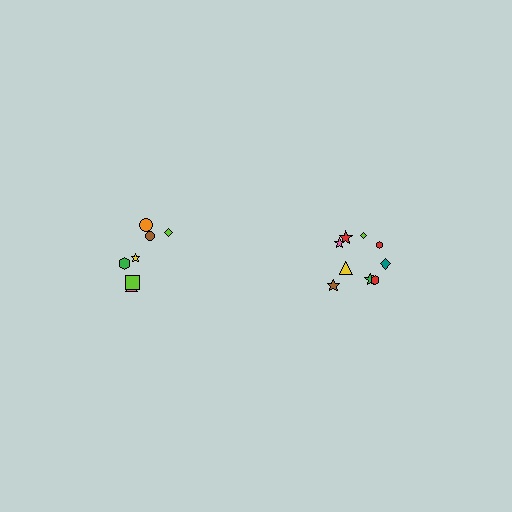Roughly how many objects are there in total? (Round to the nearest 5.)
Roughly 15 objects in total.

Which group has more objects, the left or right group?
The right group.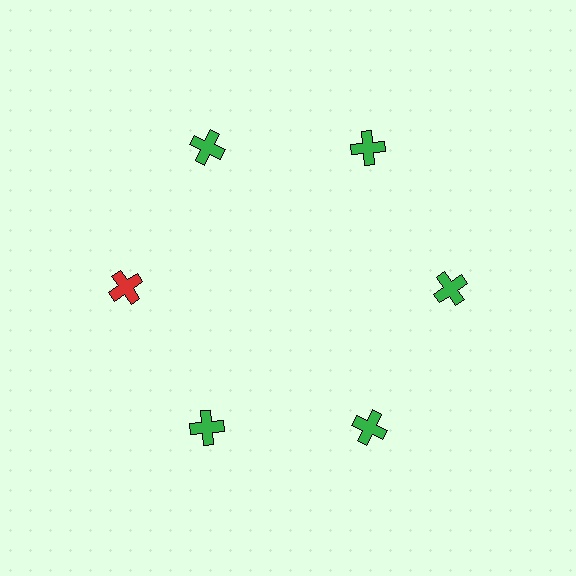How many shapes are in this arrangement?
There are 6 shapes arranged in a ring pattern.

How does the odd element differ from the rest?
It has a different color: red instead of green.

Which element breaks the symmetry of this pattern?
The red cross at roughly the 9 o'clock position breaks the symmetry. All other shapes are green crosses.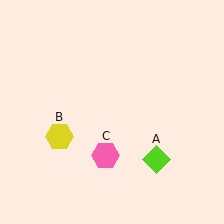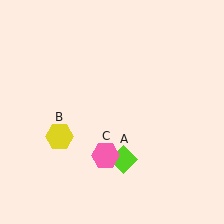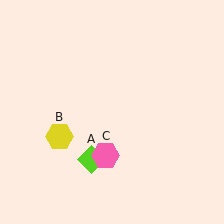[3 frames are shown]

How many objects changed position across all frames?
1 object changed position: lime diamond (object A).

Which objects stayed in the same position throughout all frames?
Yellow hexagon (object B) and pink hexagon (object C) remained stationary.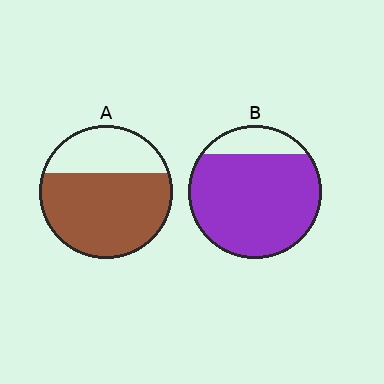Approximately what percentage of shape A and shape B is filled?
A is approximately 70% and B is approximately 85%.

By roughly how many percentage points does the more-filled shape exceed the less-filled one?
By roughly 15 percentage points (B over A).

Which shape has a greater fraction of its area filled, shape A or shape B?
Shape B.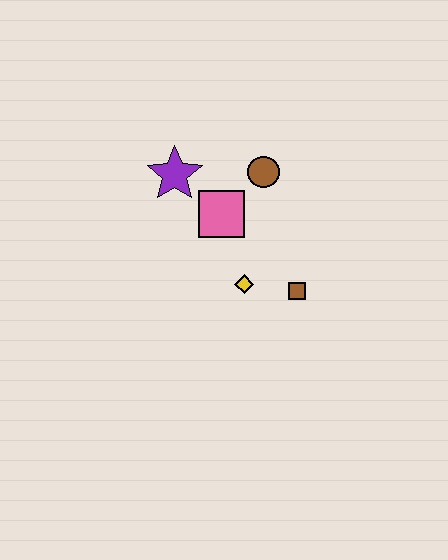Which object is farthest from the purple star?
The brown square is farthest from the purple star.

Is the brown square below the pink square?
Yes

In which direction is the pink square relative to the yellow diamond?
The pink square is above the yellow diamond.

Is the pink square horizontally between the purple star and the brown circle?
Yes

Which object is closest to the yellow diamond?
The brown square is closest to the yellow diamond.